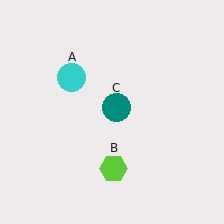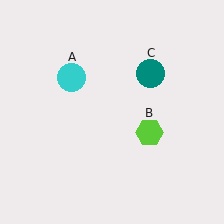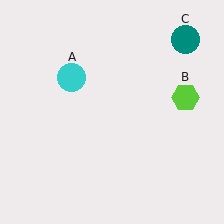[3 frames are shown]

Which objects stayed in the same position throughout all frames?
Cyan circle (object A) remained stationary.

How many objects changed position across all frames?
2 objects changed position: lime hexagon (object B), teal circle (object C).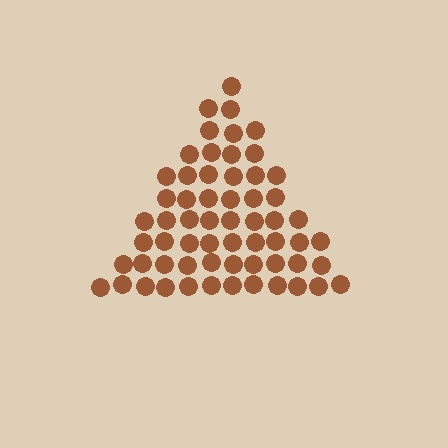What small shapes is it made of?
It is made of small circles.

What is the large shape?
The large shape is a triangle.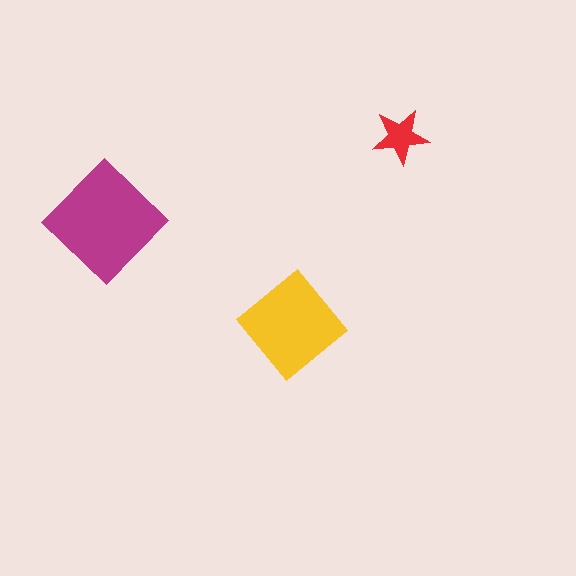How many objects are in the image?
There are 3 objects in the image.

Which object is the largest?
The magenta diamond.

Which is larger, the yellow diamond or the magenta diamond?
The magenta diamond.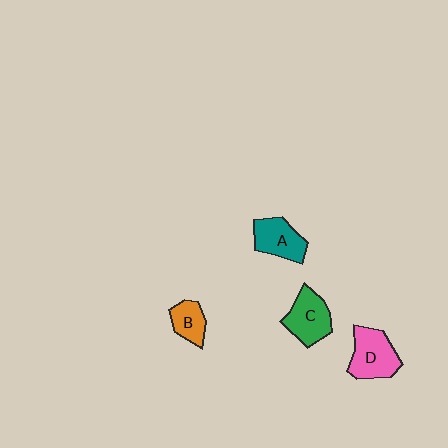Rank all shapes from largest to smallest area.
From largest to smallest: D (pink), C (green), A (teal), B (orange).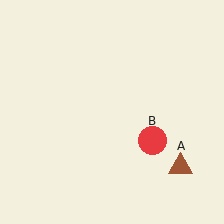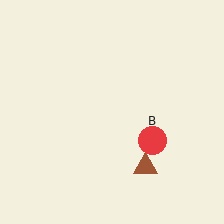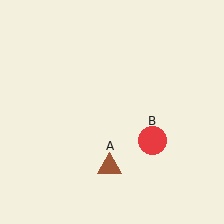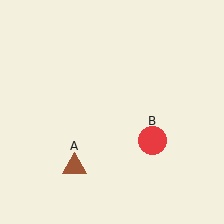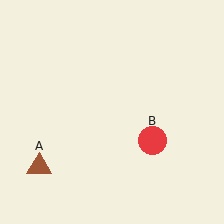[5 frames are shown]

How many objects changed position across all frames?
1 object changed position: brown triangle (object A).